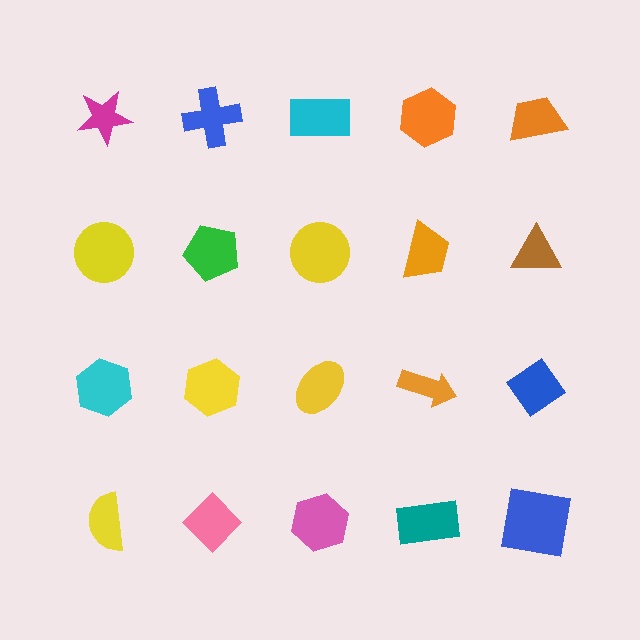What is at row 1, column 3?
A cyan rectangle.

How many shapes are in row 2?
5 shapes.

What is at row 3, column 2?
A yellow hexagon.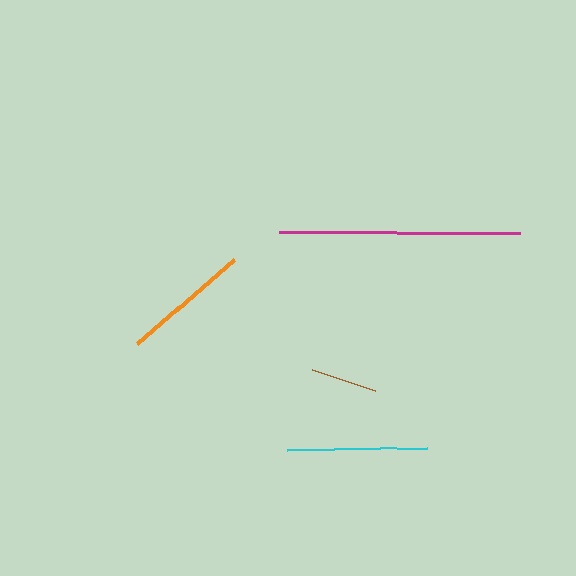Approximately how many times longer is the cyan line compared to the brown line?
The cyan line is approximately 2.1 times the length of the brown line.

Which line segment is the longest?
The magenta line is the longest at approximately 240 pixels.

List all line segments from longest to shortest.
From longest to shortest: magenta, cyan, orange, brown.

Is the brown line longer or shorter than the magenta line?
The magenta line is longer than the brown line.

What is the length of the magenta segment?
The magenta segment is approximately 240 pixels long.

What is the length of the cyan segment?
The cyan segment is approximately 140 pixels long.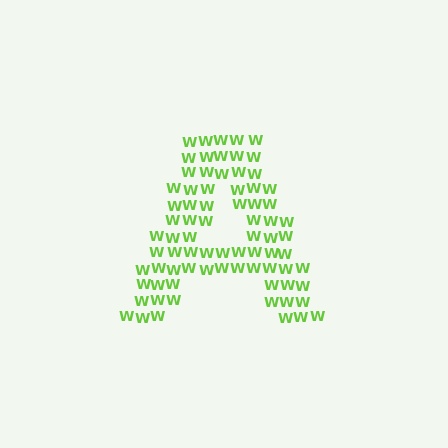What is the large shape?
The large shape is the letter A.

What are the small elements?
The small elements are letter W's.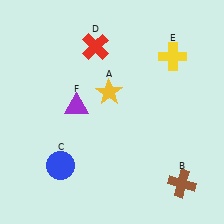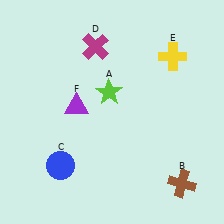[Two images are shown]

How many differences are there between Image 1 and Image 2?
There are 2 differences between the two images.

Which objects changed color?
A changed from yellow to lime. D changed from red to magenta.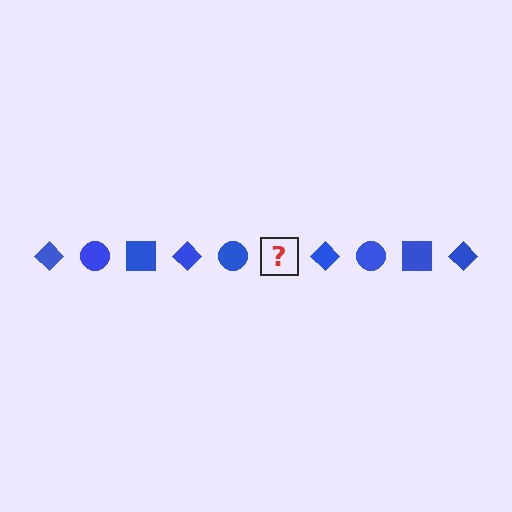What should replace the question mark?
The question mark should be replaced with a blue square.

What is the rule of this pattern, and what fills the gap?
The rule is that the pattern cycles through diamond, circle, square shapes in blue. The gap should be filled with a blue square.